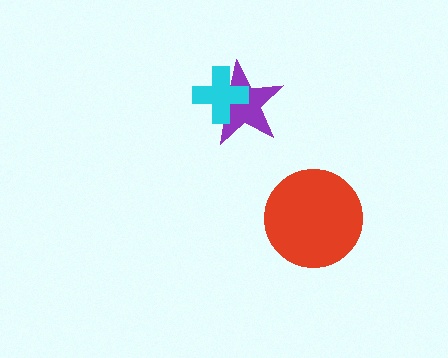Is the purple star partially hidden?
Yes, it is partially covered by another shape.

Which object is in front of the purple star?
The cyan cross is in front of the purple star.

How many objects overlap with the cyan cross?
1 object overlaps with the cyan cross.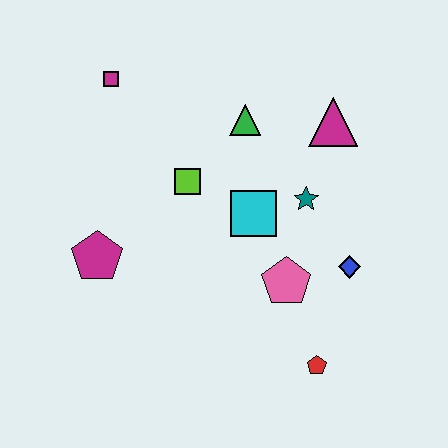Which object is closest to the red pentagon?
The pink pentagon is closest to the red pentagon.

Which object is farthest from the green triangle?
The red pentagon is farthest from the green triangle.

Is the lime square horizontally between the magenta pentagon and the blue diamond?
Yes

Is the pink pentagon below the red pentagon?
No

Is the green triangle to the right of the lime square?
Yes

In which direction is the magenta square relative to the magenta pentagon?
The magenta square is above the magenta pentagon.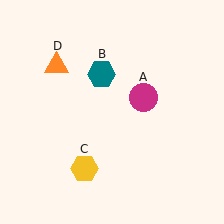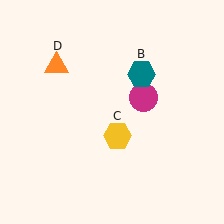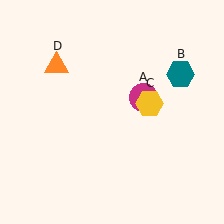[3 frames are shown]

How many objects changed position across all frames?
2 objects changed position: teal hexagon (object B), yellow hexagon (object C).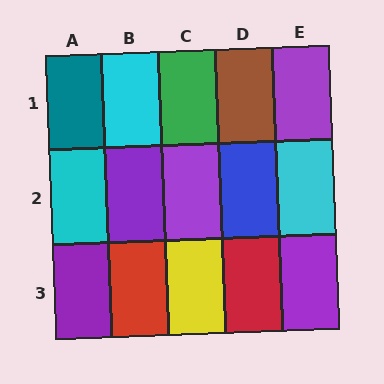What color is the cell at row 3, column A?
Purple.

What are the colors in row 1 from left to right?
Teal, cyan, green, brown, purple.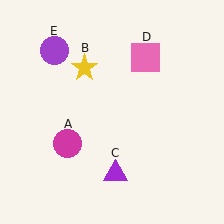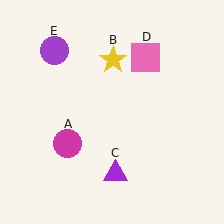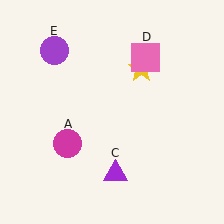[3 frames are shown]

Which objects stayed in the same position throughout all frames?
Magenta circle (object A) and purple triangle (object C) and pink square (object D) and purple circle (object E) remained stationary.